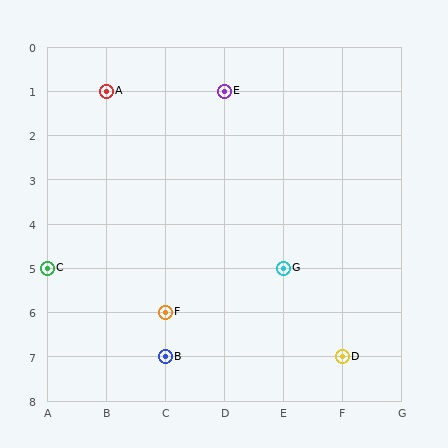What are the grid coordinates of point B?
Point B is at grid coordinates (C, 7).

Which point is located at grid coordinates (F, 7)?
Point D is at (F, 7).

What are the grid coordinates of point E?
Point E is at grid coordinates (D, 1).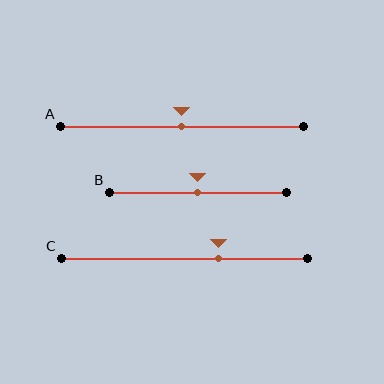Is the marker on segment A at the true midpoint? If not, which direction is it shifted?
Yes, the marker on segment A is at the true midpoint.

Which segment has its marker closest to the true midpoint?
Segment A has its marker closest to the true midpoint.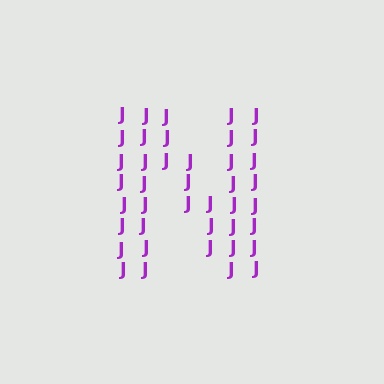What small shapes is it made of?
It is made of small letter J's.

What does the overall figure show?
The overall figure shows the letter N.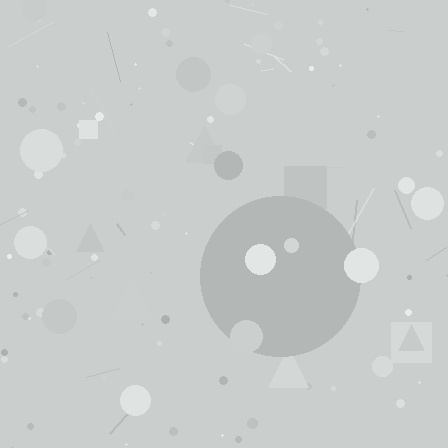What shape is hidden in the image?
A circle is hidden in the image.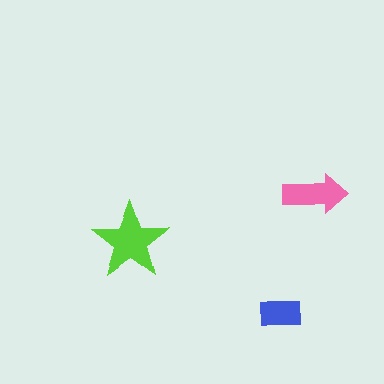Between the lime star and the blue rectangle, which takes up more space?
The lime star.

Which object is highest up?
The pink arrow is topmost.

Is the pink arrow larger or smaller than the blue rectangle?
Larger.